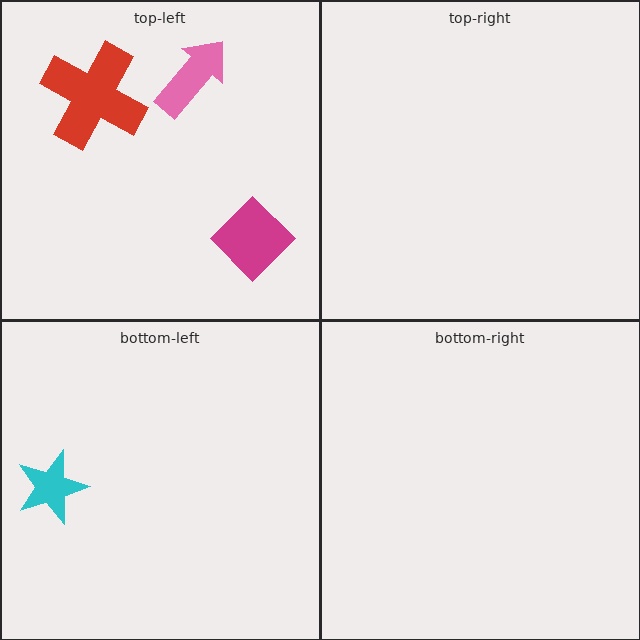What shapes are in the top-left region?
The red cross, the pink arrow, the magenta diamond.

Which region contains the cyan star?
The bottom-left region.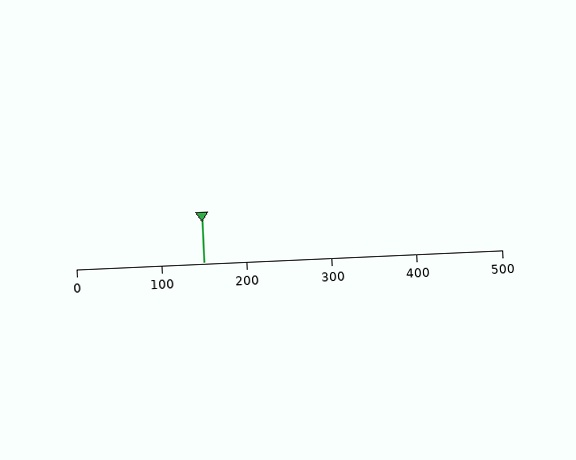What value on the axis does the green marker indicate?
The marker indicates approximately 150.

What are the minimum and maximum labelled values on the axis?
The axis runs from 0 to 500.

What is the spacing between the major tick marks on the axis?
The major ticks are spaced 100 apart.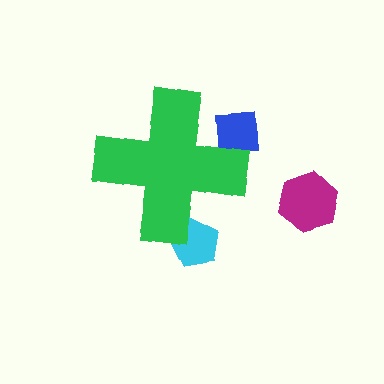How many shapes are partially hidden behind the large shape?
2 shapes are partially hidden.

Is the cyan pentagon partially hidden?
Yes, the cyan pentagon is partially hidden behind the green cross.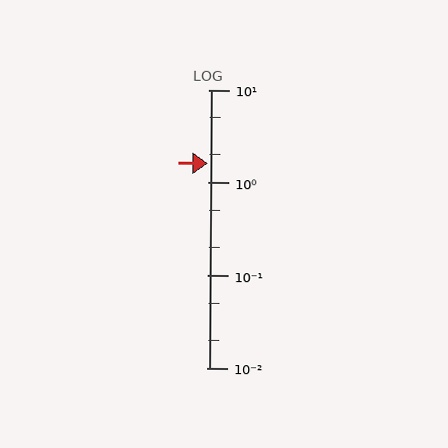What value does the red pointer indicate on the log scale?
The pointer indicates approximately 1.6.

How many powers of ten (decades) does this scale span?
The scale spans 3 decades, from 0.01 to 10.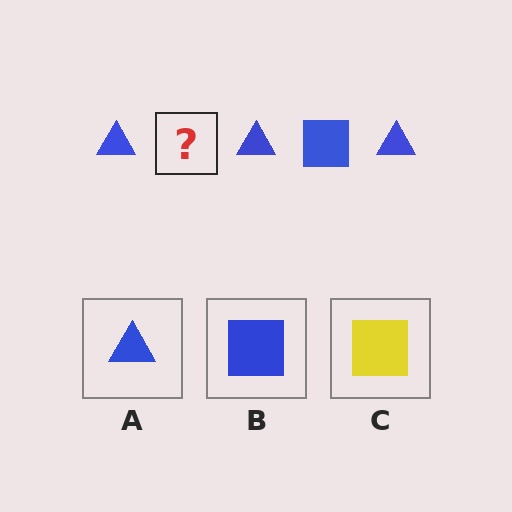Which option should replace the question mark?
Option B.